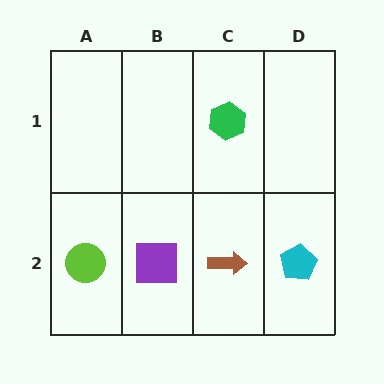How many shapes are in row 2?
4 shapes.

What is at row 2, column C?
A brown arrow.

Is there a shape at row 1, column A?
No, that cell is empty.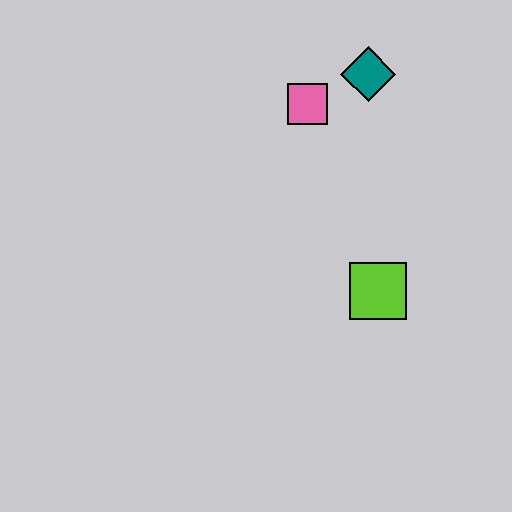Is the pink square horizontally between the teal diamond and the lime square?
No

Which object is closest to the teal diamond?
The pink square is closest to the teal diamond.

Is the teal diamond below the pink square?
No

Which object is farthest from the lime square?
The teal diamond is farthest from the lime square.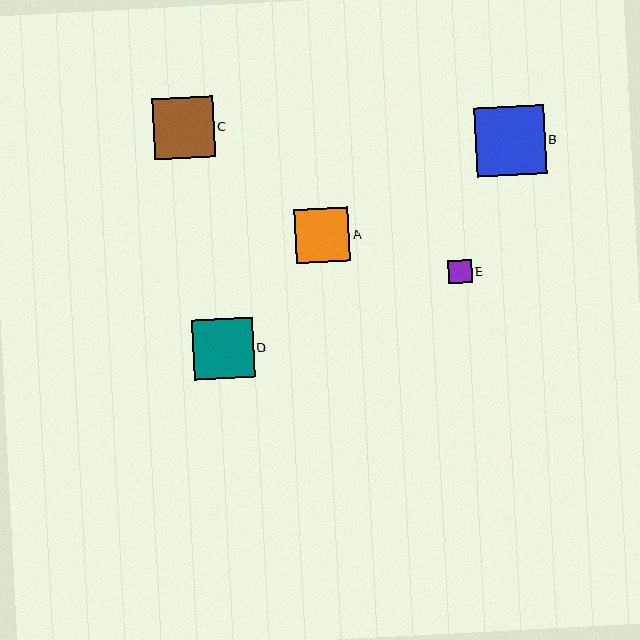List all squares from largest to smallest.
From largest to smallest: B, C, D, A, E.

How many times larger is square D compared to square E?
Square D is approximately 2.5 times the size of square E.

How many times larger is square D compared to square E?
Square D is approximately 2.5 times the size of square E.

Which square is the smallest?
Square E is the smallest with a size of approximately 24 pixels.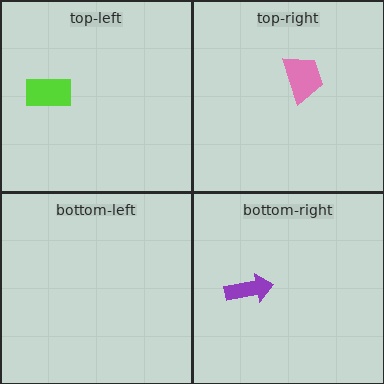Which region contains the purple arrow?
The bottom-right region.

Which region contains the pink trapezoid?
The top-right region.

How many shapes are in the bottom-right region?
1.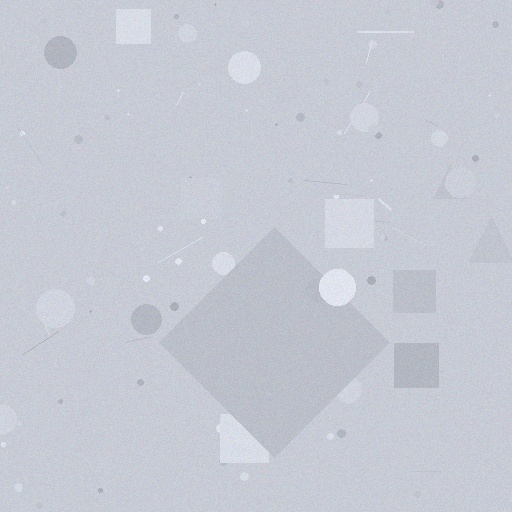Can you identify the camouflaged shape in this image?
The camouflaged shape is a diamond.